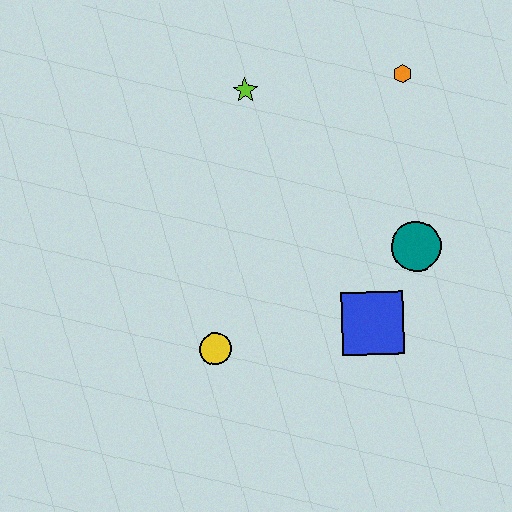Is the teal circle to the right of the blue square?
Yes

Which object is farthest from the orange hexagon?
The yellow circle is farthest from the orange hexagon.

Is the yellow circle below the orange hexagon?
Yes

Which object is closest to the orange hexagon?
The lime star is closest to the orange hexagon.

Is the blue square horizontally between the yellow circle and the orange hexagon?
Yes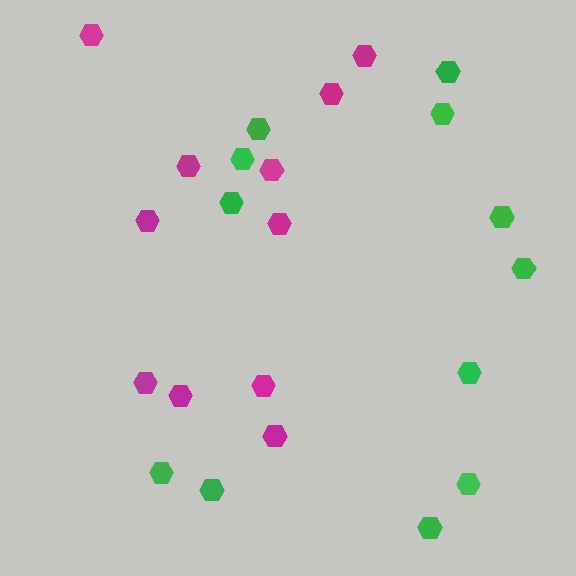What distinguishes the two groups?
There are 2 groups: one group of magenta hexagons (11) and one group of green hexagons (12).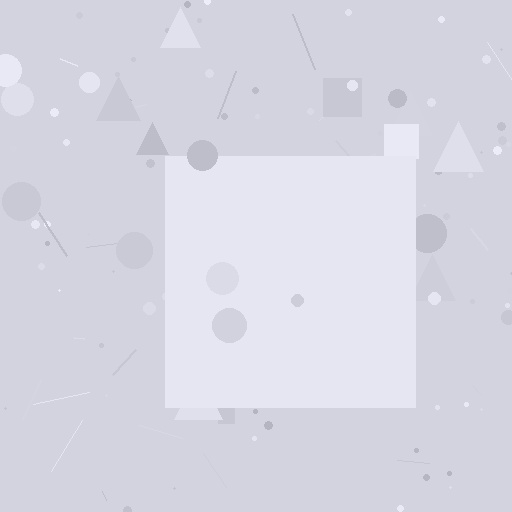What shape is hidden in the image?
A square is hidden in the image.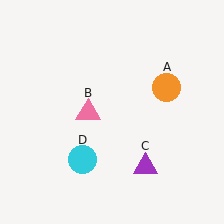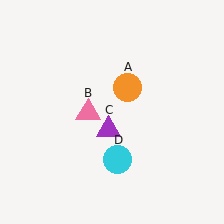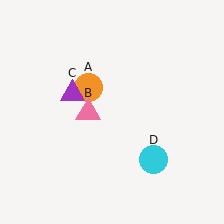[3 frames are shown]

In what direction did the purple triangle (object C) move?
The purple triangle (object C) moved up and to the left.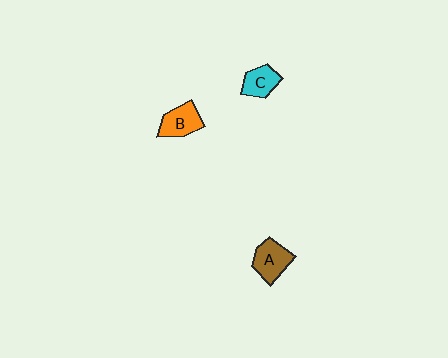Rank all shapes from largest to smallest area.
From largest to smallest: A (brown), B (orange), C (cyan).